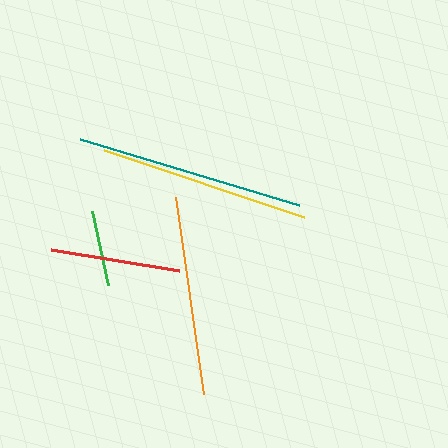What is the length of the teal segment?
The teal segment is approximately 229 pixels long.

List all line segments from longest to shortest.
From longest to shortest: teal, yellow, orange, red, green.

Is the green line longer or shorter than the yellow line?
The yellow line is longer than the green line.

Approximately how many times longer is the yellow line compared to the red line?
The yellow line is approximately 1.6 times the length of the red line.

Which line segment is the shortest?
The green line is the shortest at approximately 76 pixels.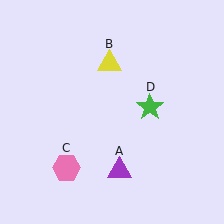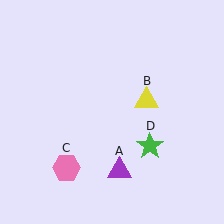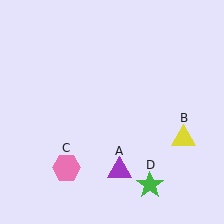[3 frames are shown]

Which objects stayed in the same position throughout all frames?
Purple triangle (object A) and pink hexagon (object C) remained stationary.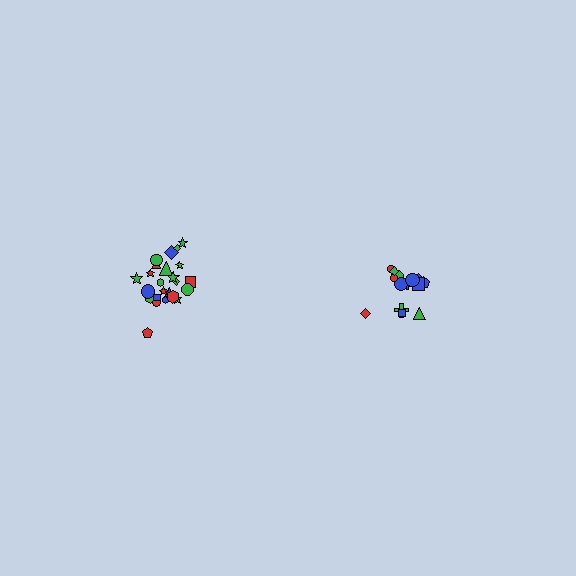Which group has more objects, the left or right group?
The left group.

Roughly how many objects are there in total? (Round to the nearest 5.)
Roughly 40 objects in total.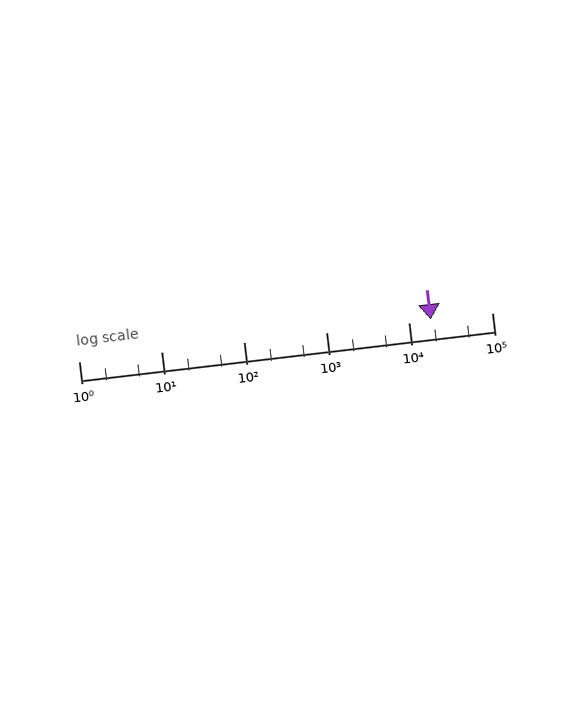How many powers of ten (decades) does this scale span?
The scale spans 5 decades, from 1 to 100000.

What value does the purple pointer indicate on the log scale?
The pointer indicates approximately 18000.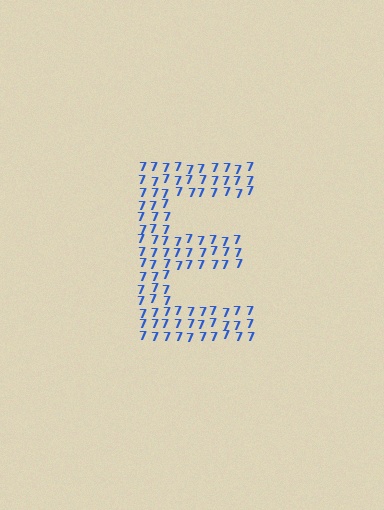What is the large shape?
The large shape is the letter E.